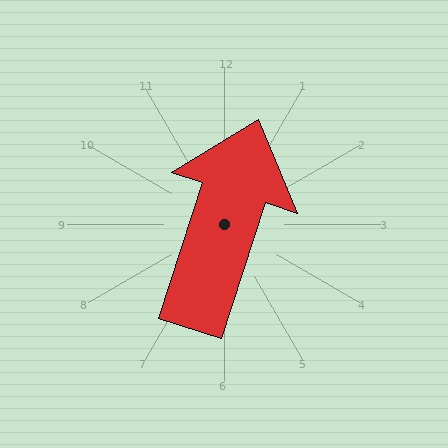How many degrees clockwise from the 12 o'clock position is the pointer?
Approximately 18 degrees.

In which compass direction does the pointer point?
North.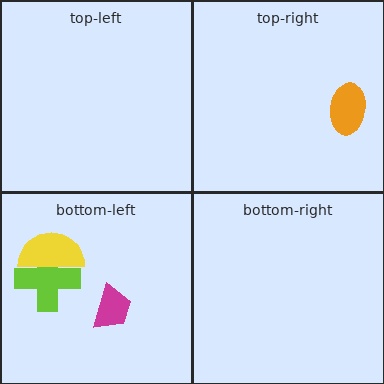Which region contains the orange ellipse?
The top-right region.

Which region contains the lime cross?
The bottom-left region.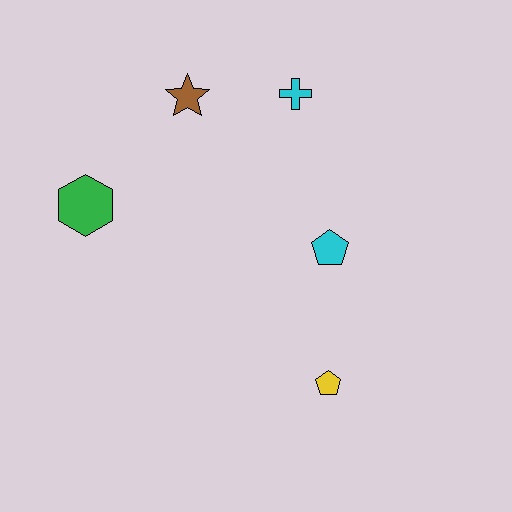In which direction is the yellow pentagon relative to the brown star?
The yellow pentagon is below the brown star.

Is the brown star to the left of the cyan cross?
Yes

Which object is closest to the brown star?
The cyan cross is closest to the brown star.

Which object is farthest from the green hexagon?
The yellow pentagon is farthest from the green hexagon.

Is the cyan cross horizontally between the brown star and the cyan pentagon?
Yes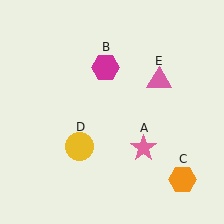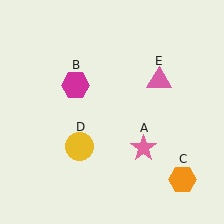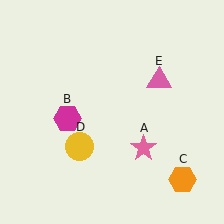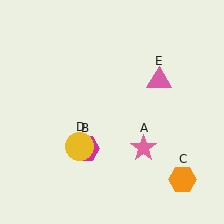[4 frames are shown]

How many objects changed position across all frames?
1 object changed position: magenta hexagon (object B).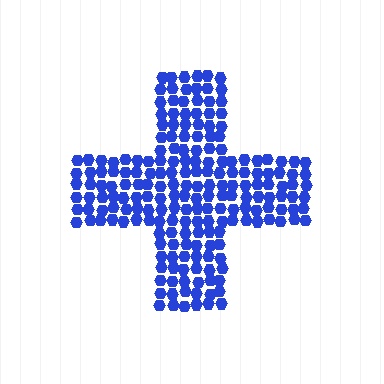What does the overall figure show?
The overall figure shows a cross.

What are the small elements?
The small elements are hexagons.